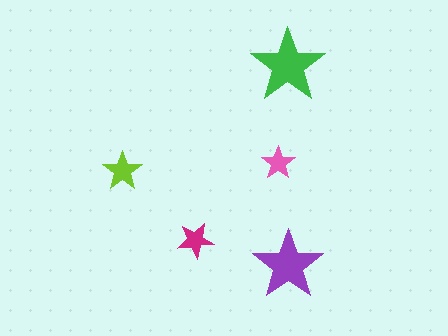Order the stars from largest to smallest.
the green one, the purple one, the lime one, the magenta one, the pink one.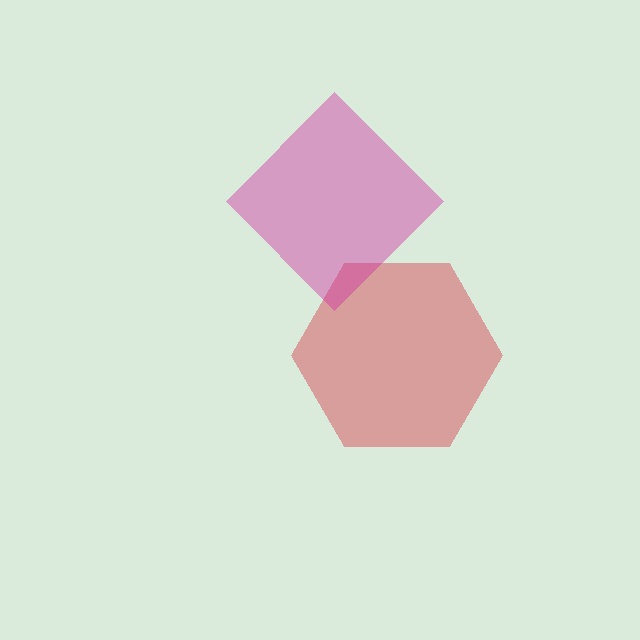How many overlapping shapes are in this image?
There are 2 overlapping shapes in the image.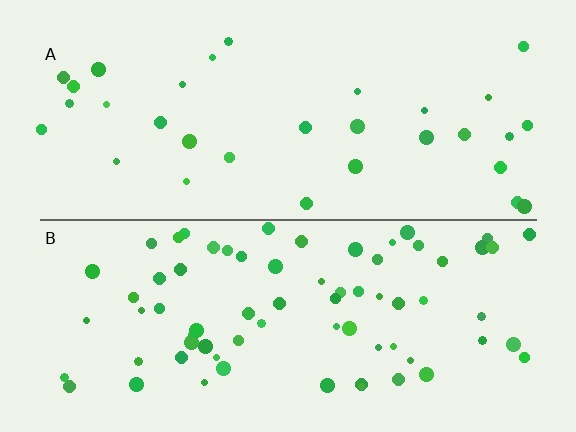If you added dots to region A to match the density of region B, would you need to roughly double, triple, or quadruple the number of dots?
Approximately double.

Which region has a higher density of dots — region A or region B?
B (the bottom).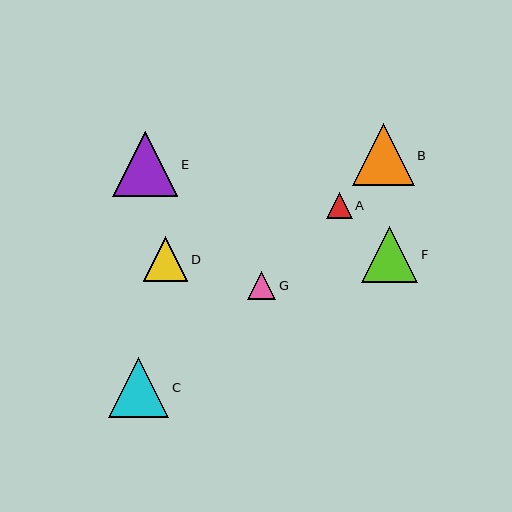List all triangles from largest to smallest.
From largest to smallest: E, B, C, F, D, G, A.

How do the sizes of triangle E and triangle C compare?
Triangle E and triangle C are approximately the same size.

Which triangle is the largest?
Triangle E is the largest with a size of approximately 65 pixels.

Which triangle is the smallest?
Triangle A is the smallest with a size of approximately 26 pixels.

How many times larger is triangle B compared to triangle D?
Triangle B is approximately 1.4 times the size of triangle D.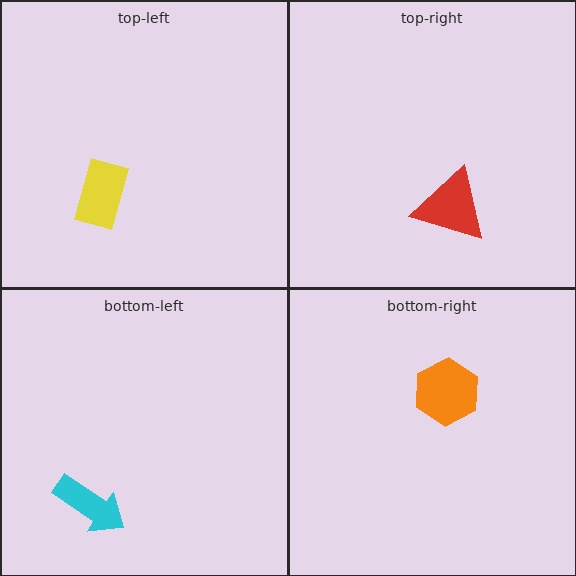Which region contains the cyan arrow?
The bottom-left region.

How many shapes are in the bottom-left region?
1.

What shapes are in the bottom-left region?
The cyan arrow.